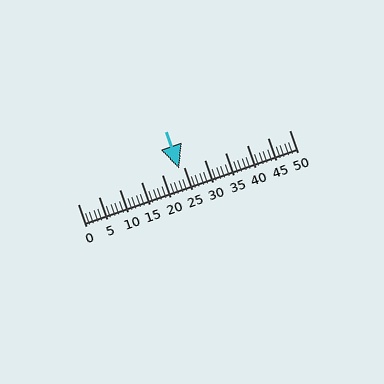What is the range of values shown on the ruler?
The ruler shows values from 0 to 50.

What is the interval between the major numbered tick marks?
The major tick marks are spaced 5 units apart.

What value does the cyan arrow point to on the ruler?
The cyan arrow points to approximately 24.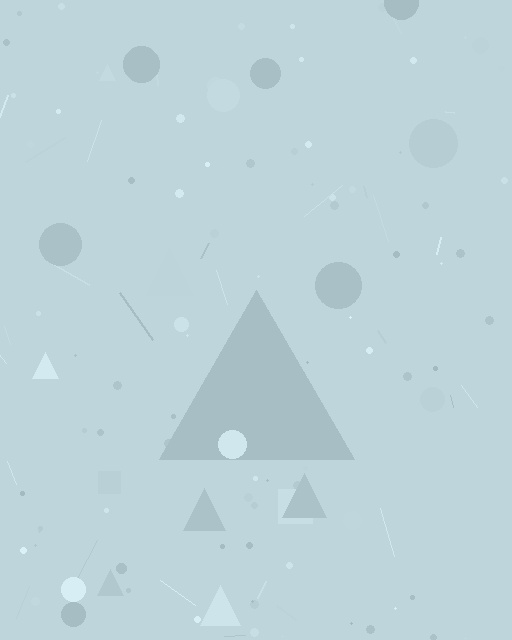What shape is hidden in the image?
A triangle is hidden in the image.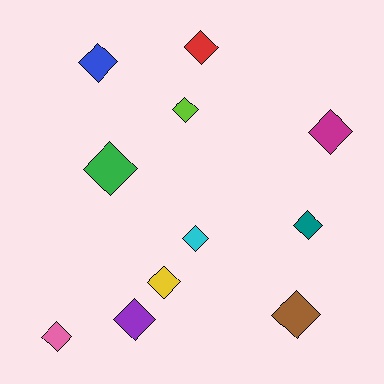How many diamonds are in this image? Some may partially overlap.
There are 11 diamonds.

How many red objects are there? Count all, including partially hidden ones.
There is 1 red object.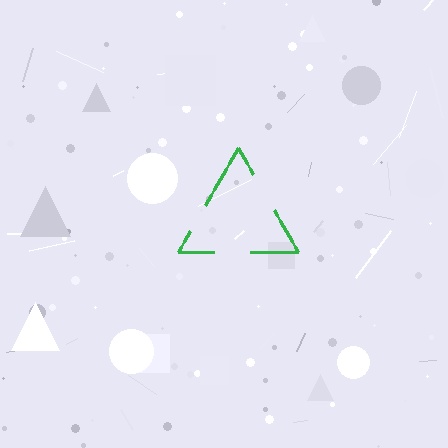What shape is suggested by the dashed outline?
The dashed outline suggests a triangle.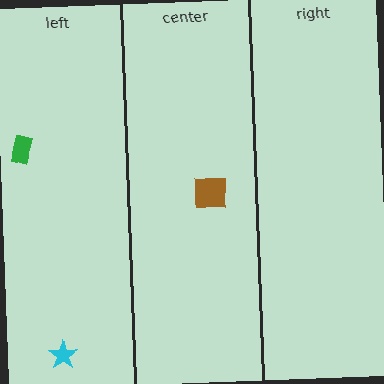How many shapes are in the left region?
2.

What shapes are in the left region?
The green rectangle, the cyan star.